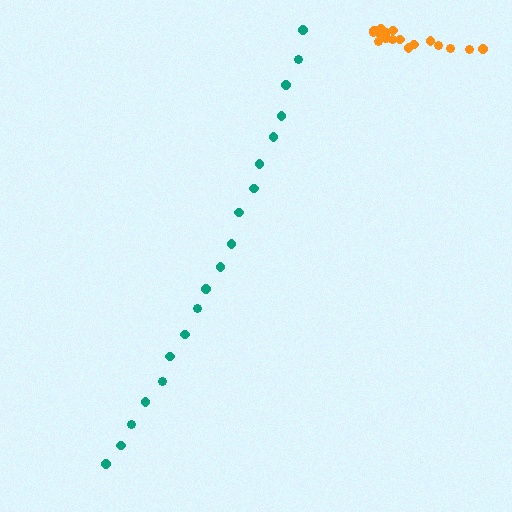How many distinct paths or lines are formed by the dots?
There are 2 distinct paths.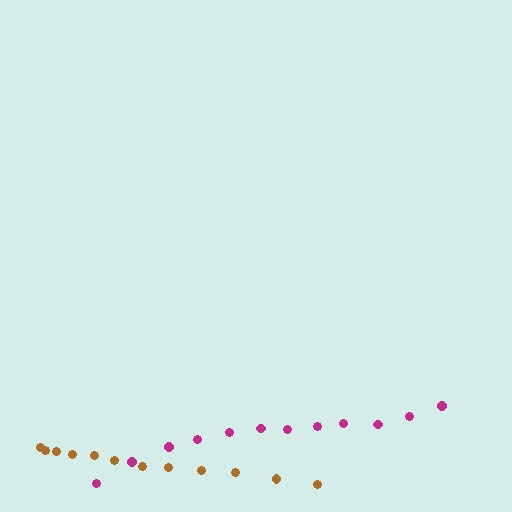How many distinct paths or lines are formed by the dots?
There are 2 distinct paths.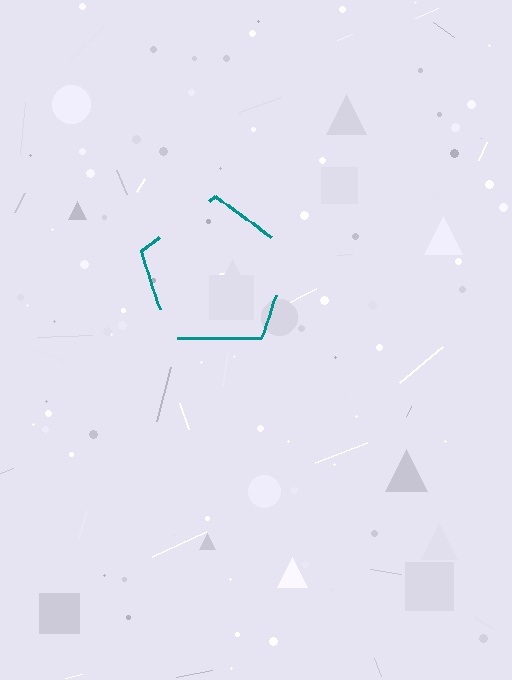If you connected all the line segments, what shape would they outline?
They would outline a pentagon.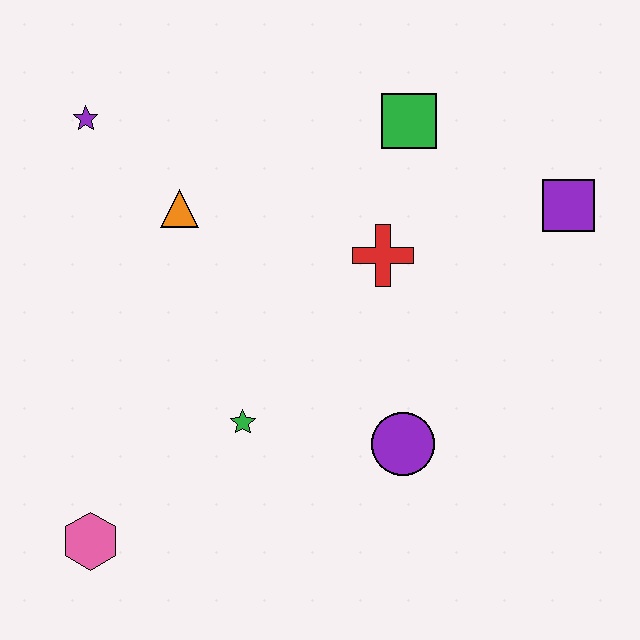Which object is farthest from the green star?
The purple square is farthest from the green star.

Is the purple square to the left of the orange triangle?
No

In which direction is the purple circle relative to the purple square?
The purple circle is below the purple square.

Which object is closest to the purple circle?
The green star is closest to the purple circle.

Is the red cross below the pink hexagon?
No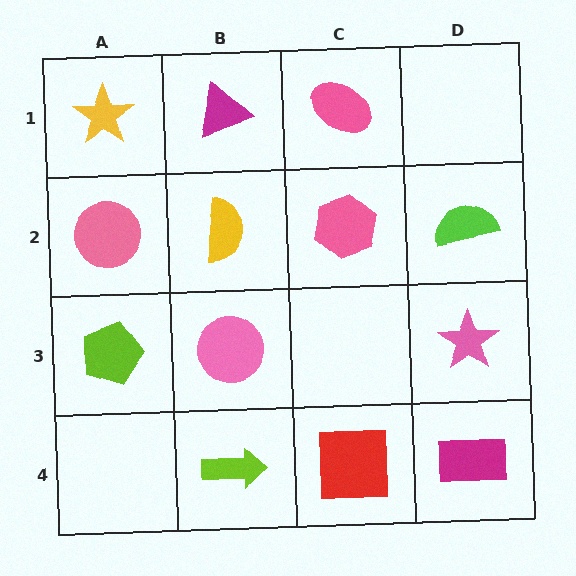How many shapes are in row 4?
3 shapes.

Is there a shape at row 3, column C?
No, that cell is empty.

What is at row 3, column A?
A lime pentagon.